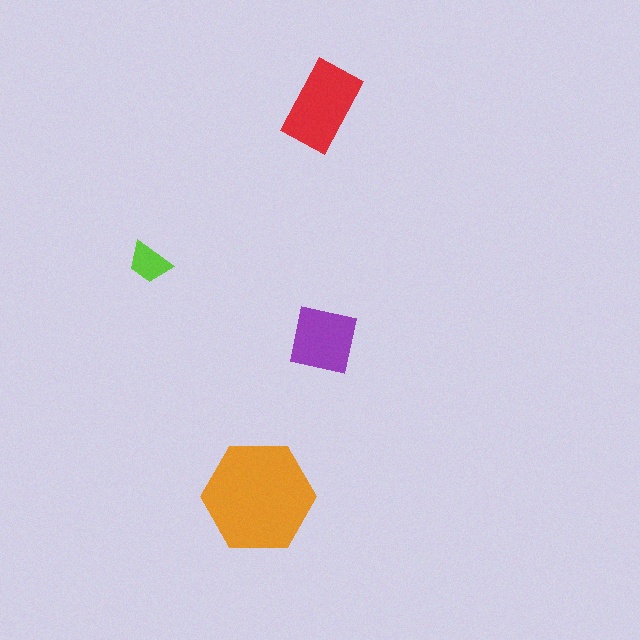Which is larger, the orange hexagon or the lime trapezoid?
The orange hexagon.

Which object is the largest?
The orange hexagon.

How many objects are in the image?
There are 4 objects in the image.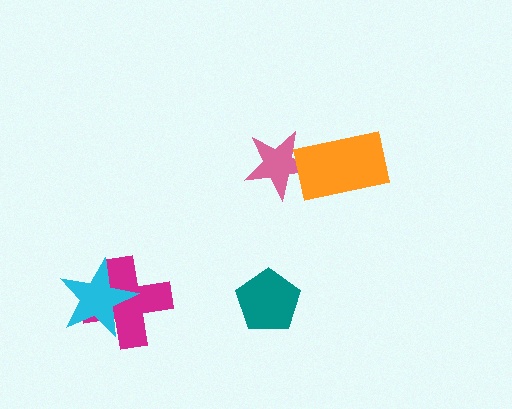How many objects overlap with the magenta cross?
1 object overlaps with the magenta cross.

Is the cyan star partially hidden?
No, no other shape covers it.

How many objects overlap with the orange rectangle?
1 object overlaps with the orange rectangle.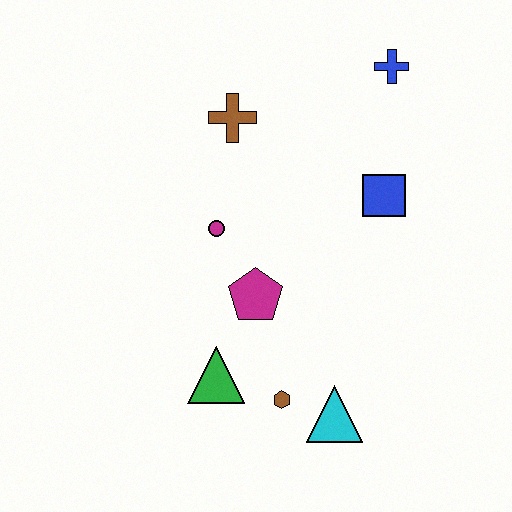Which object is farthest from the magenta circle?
The blue cross is farthest from the magenta circle.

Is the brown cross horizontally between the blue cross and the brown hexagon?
No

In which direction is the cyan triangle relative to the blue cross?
The cyan triangle is below the blue cross.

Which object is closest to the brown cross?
The magenta circle is closest to the brown cross.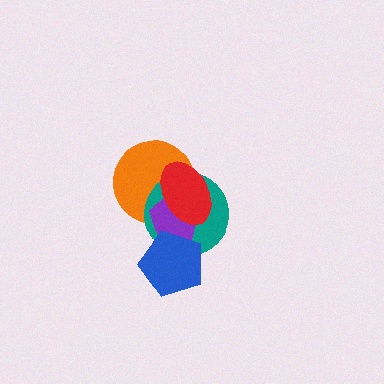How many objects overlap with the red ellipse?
3 objects overlap with the red ellipse.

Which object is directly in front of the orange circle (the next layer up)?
The teal circle is directly in front of the orange circle.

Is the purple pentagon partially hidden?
Yes, it is partially covered by another shape.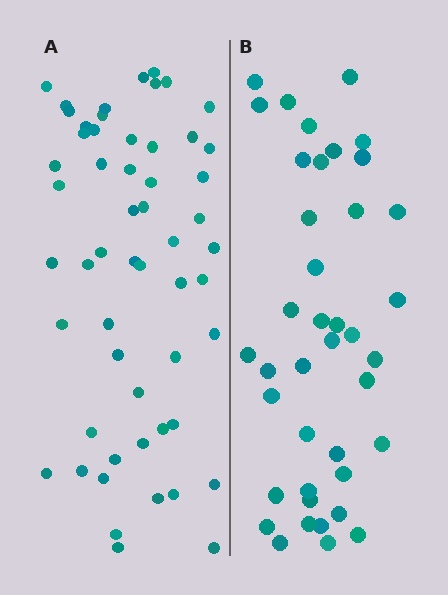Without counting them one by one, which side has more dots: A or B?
Region A (the left region) has more dots.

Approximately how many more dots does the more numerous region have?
Region A has approximately 15 more dots than region B.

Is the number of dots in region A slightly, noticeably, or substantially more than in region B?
Region A has noticeably more, but not dramatically so. The ratio is roughly 1.4 to 1.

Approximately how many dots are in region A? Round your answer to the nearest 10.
About 60 dots. (The exact count is 55, which rounds to 60.)